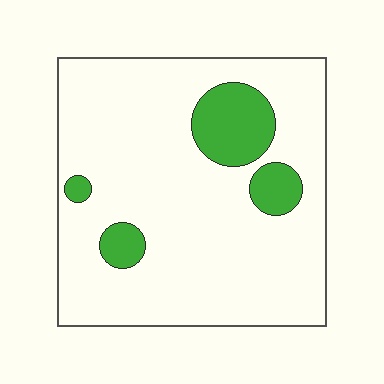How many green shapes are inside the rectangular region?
4.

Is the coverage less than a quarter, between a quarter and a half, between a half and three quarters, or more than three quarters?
Less than a quarter.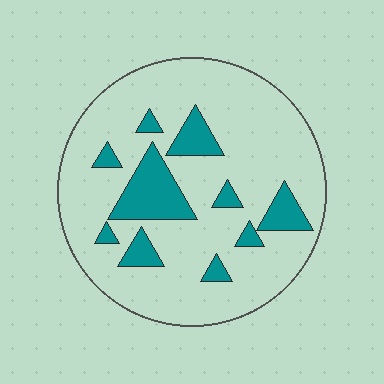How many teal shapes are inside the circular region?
10.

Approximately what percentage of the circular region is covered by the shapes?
Approximately 20%.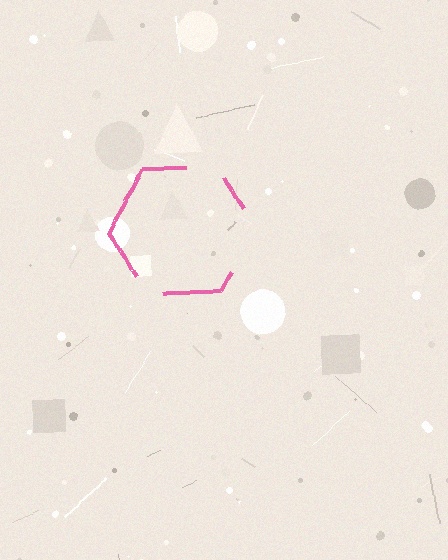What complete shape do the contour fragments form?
The contour fragments form a hexagon.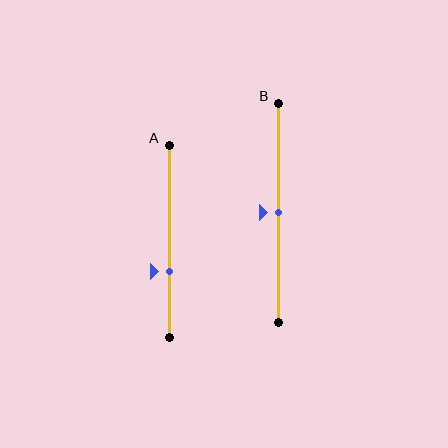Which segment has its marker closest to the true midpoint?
Segment B has its marker closest to the true midpoint.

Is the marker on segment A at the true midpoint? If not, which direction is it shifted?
No, the marker on segment A is shifted downward by about 16% of the segment length.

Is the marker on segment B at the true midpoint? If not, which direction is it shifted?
Yes, the marker on segment B is at the true midpoint.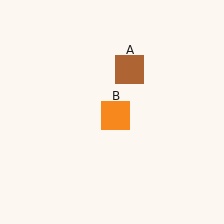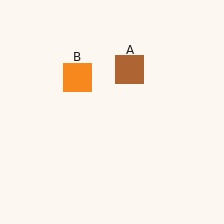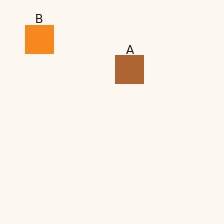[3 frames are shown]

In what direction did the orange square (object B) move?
The orange square (object B) moved up and to the left.